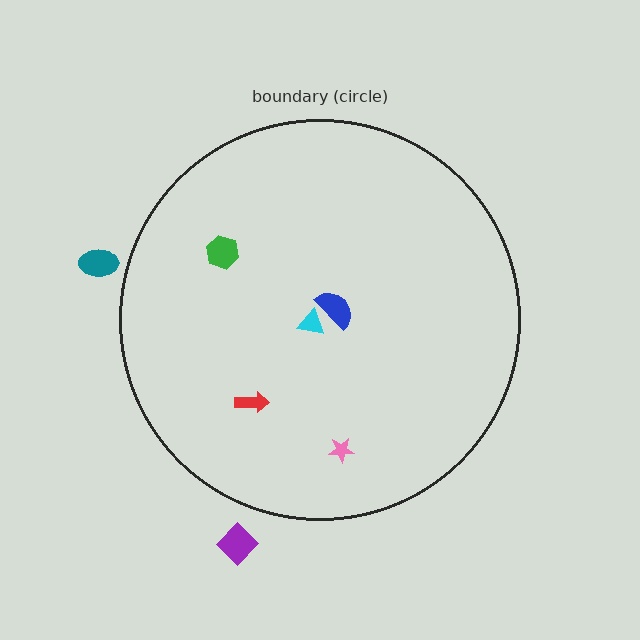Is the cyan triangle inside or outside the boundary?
Inside.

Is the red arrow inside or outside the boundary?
Inside.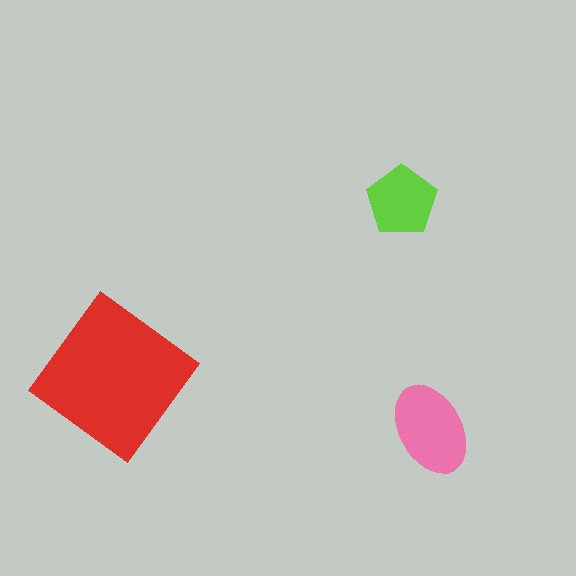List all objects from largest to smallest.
The red diamond, the pink ellipse, the lime pentagon.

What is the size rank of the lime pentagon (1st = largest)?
3rd.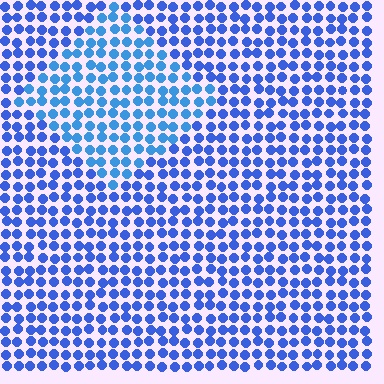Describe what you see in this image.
The image is filled with small blue elements in a uniform arrangement. A diamond-shaped region is visible where the elements are tinted to a slightly different hue, forming a subtle color boundary.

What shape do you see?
I see a diamond.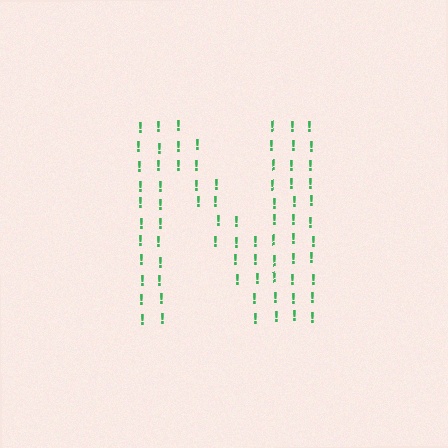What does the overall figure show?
The overall figure shows the letter N.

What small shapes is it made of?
It is made of small exclamation marks.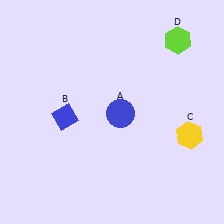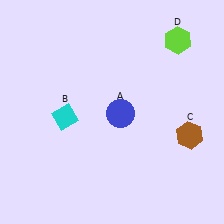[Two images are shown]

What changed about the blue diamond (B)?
In Image 1, B is blue. In Image 2, it changed to cyan.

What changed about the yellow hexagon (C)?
In Image 1, C is yellow. In Image 2, it changed to brown.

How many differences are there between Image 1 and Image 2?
There are 2 differences between the two images.